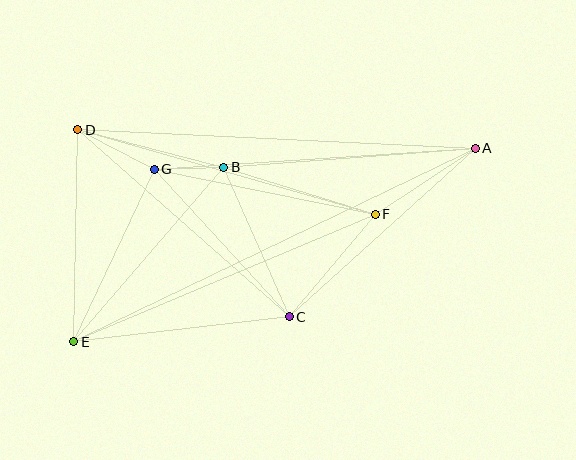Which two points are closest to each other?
Points B and G are closest to each other.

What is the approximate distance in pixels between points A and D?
The distance between A and D is approximately 398 pixels.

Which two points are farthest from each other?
Points A and E are farthest from each other.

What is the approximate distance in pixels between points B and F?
The distance between B and F is approximately 159 pixels.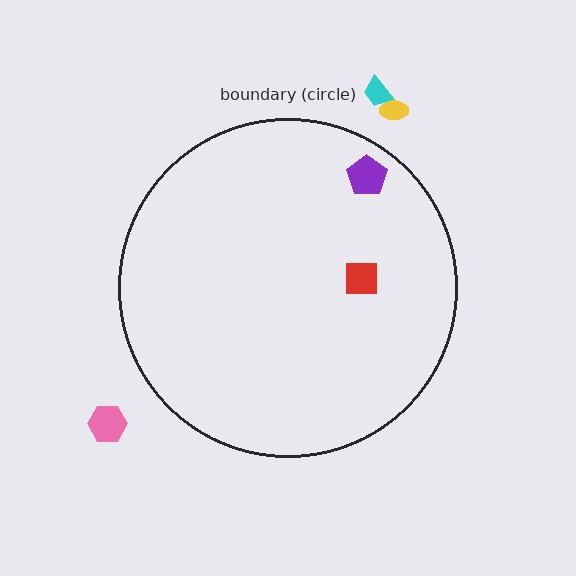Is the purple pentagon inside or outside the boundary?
Inside.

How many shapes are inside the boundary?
2 inside, 3 outside.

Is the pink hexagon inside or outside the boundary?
Outside.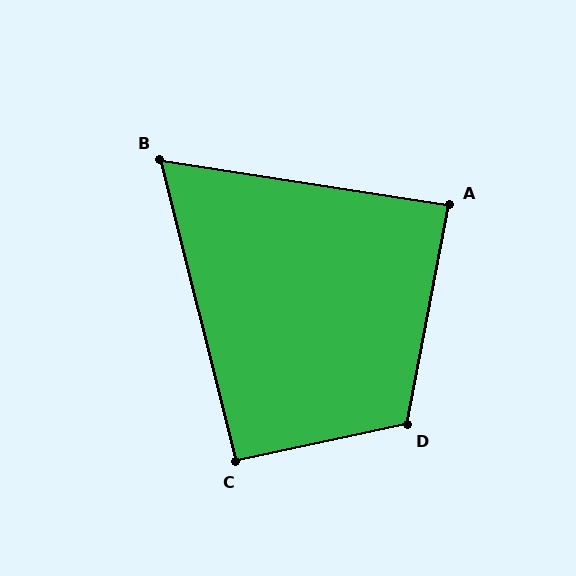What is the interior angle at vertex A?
Approximately 88 degrees (approximately right).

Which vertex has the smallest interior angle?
B, at approximately 67 degrees.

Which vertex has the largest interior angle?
D, at approximately 113 degrees.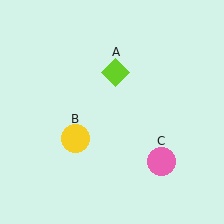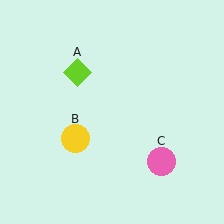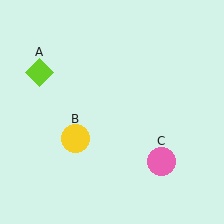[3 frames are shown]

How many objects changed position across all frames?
1 object changed position: lime diamond (object A).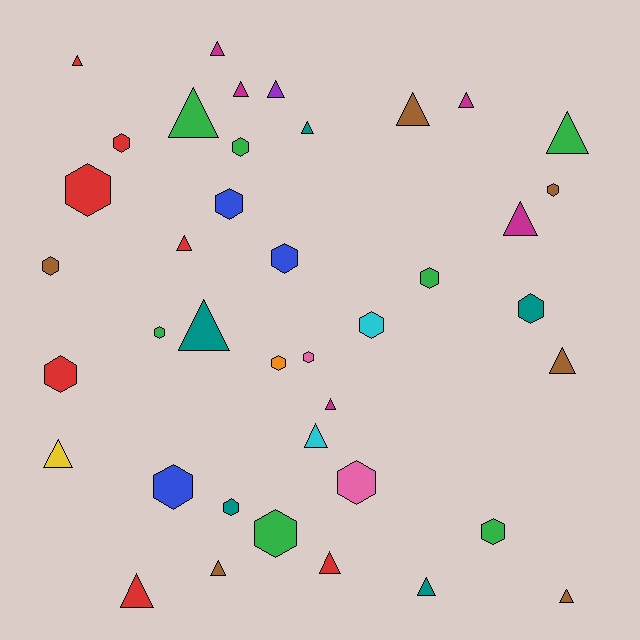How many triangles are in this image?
There are 21 triangles.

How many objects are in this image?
There are 40 objects.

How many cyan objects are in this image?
There are 2 cyan objects.